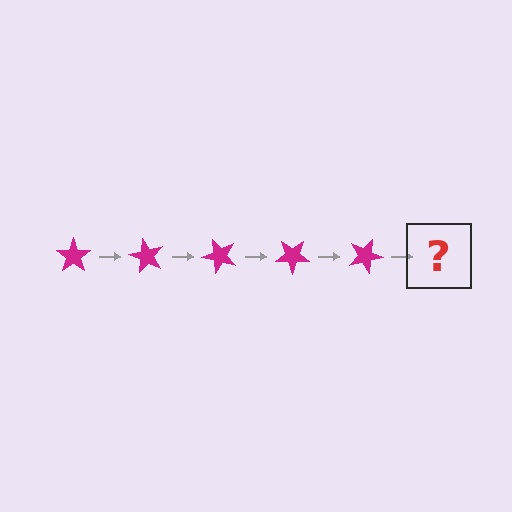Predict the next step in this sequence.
The next step is a magenta star rotated 300 degrees.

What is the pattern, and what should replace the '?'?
The pattern is that the star rotates 60 degrees each step. The '?' should be a magenta star rotated 300 degrees.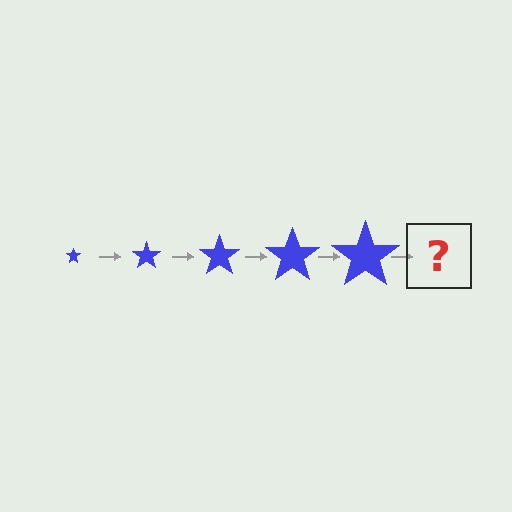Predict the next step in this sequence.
The next step is a blue star, larger than the previous one.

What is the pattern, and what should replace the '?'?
The pattern is that the star gets progressively larger each step. The '?' should be a blue star, larger than the previous one.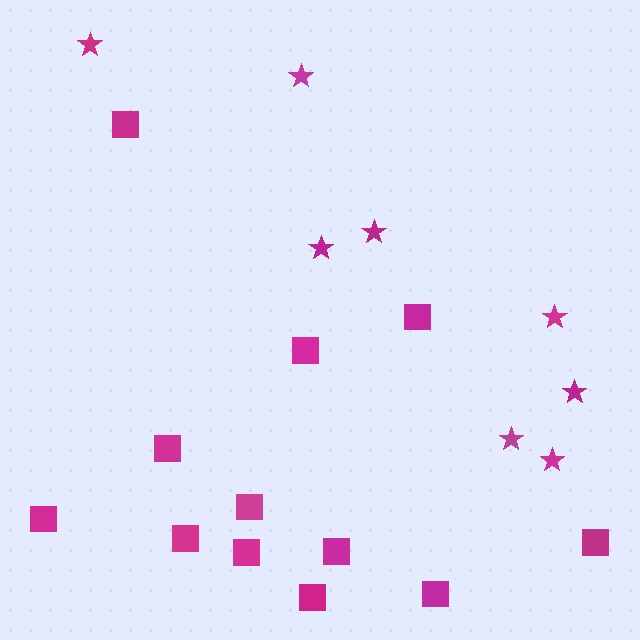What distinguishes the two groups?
There are 2 groups: one group of stars (8) and one group of squares (12).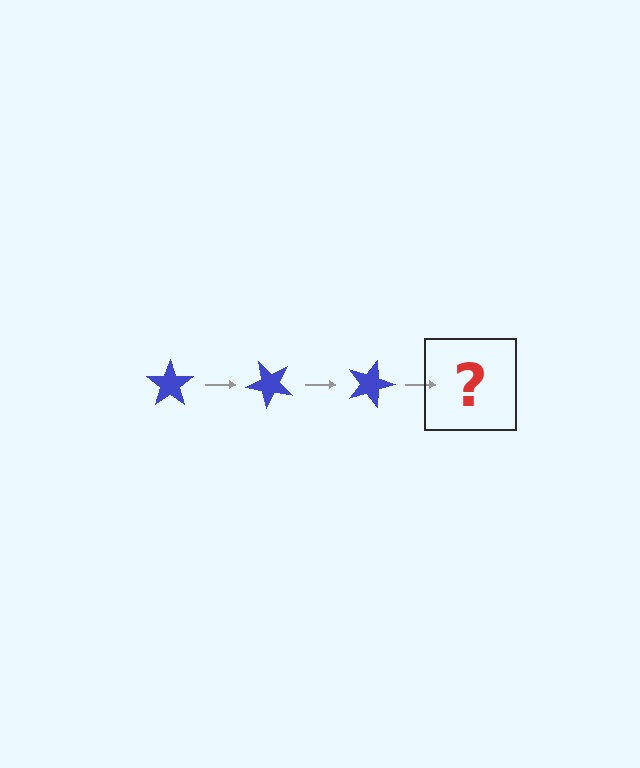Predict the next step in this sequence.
The next step is a blue star rotated 135 degrees.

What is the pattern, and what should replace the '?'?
The pattern is that the star rotates 45 degrees each step. The '?' should be a blue star rotated 135 degrees.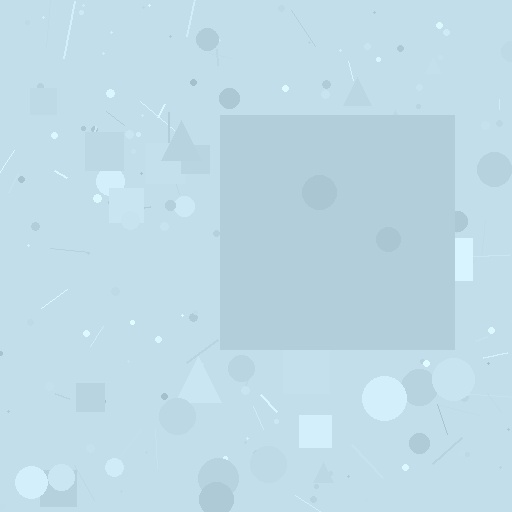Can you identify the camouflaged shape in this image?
The camouflaged shape is a square.